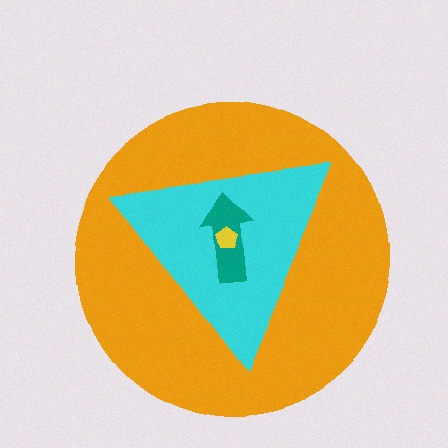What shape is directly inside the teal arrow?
The yellow pentagon.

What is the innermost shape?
The yellow pentagon.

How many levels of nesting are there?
4.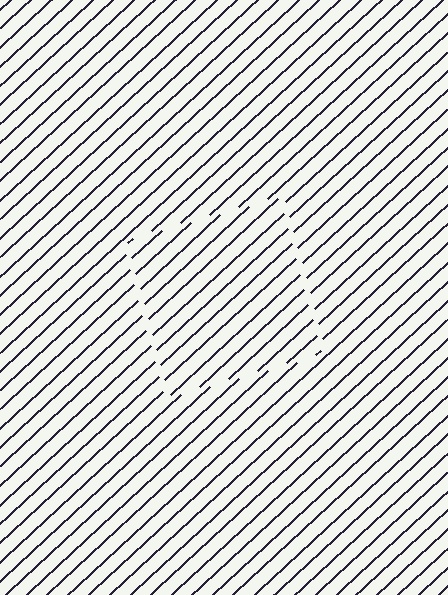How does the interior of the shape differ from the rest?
The interior of the shape contains the same grating, shifted by half a period — the contour is defined by the phase discontinuity where line-ends from the inner and outer gratings abut.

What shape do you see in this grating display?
An illusory square. The interior of the shape contains the same grating, shifted by half a period — the contour is defined by the phase discontinuity where line-ends from the inner and outer gratings abut.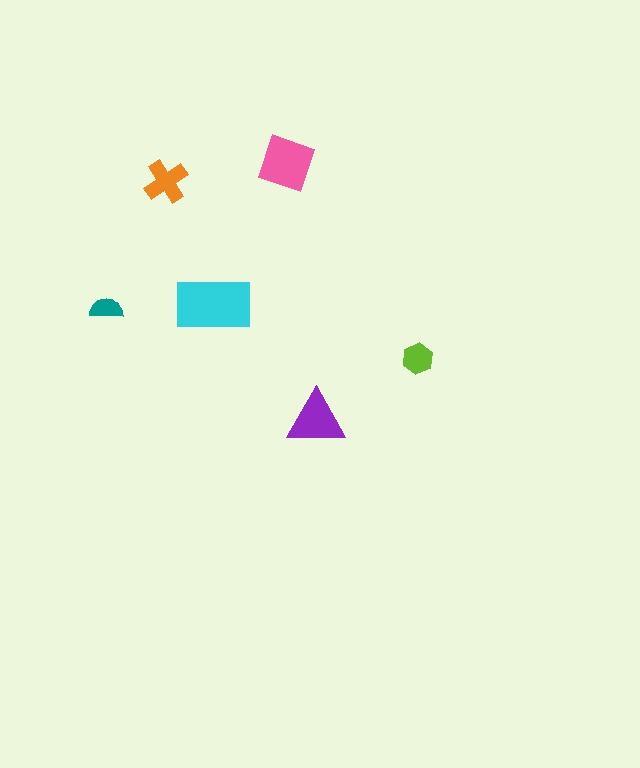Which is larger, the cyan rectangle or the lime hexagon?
The cyan rectangle.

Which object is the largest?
The cyan rectangle.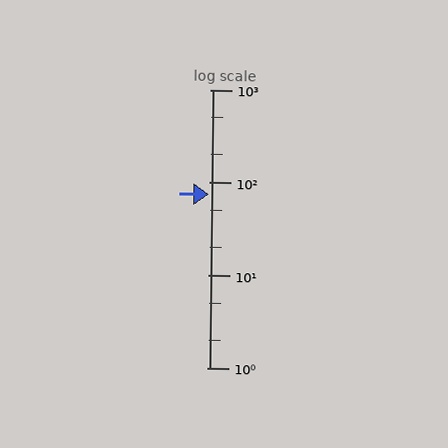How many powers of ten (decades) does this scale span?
The scale spans 3 decades, from 1 to 1000.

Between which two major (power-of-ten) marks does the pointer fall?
The pointer is between 10 and 100.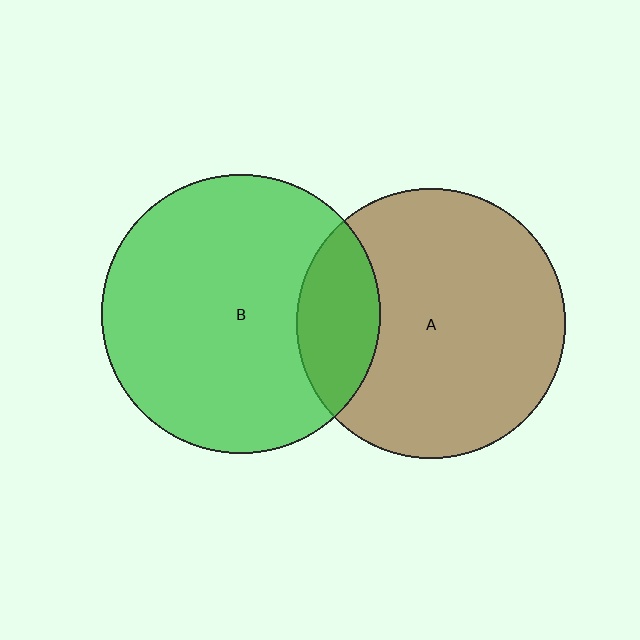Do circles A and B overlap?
Yes.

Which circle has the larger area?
Circle B (green).